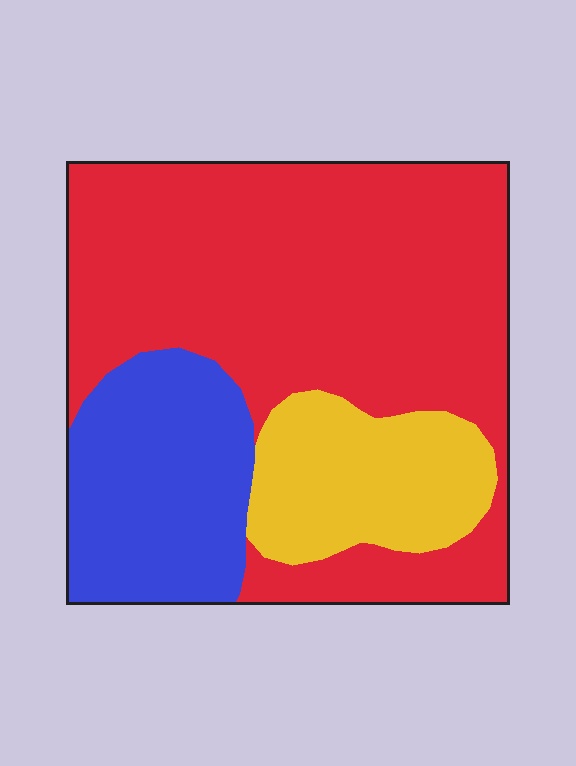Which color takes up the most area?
Red, at roughly 60%.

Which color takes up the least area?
Yellow, at roughly 15%.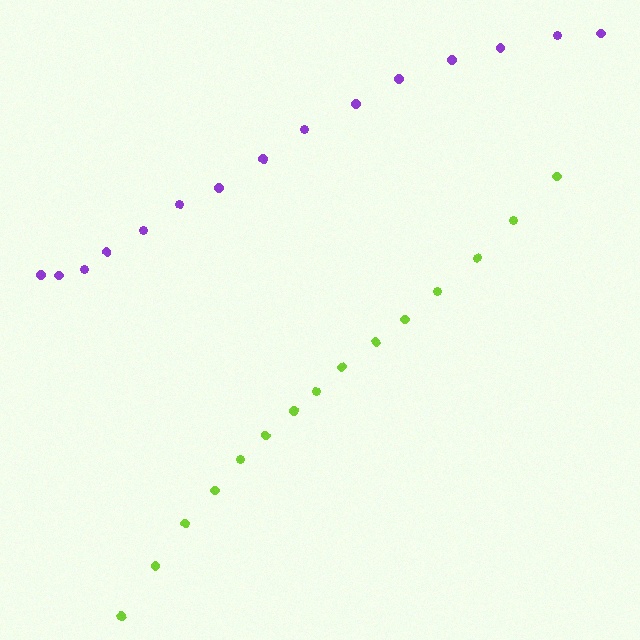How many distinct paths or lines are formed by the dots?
There are 2 distinct paths.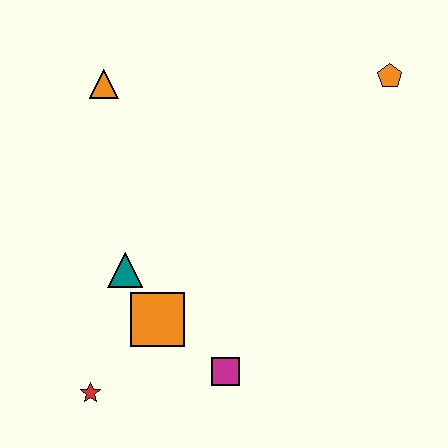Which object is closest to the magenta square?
The orange square is closest to the magenta square.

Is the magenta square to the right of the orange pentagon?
No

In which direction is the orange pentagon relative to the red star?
The orange pentagon is above the red star.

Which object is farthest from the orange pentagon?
The red star is farthest from the orange pentagon.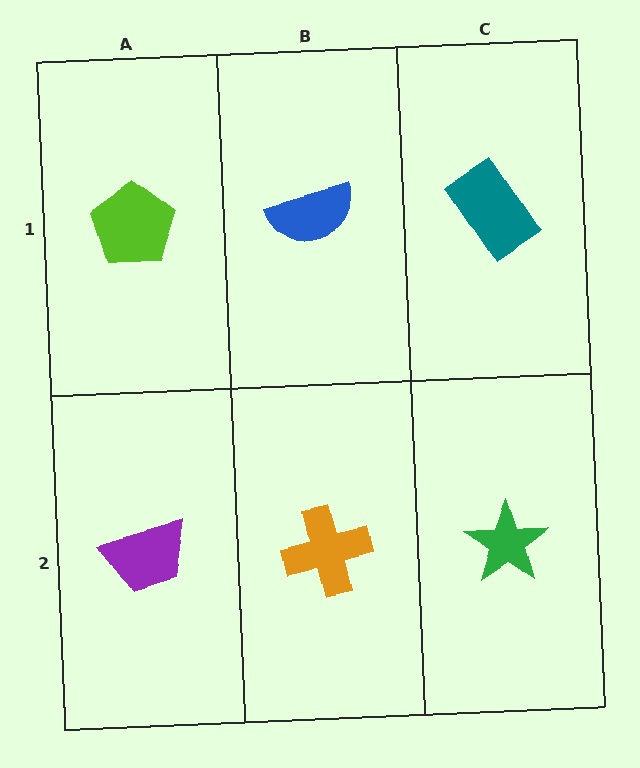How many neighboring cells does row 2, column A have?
2.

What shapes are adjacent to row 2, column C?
A teal rectangle (row 1, column C), an orange cross (row 2, column B).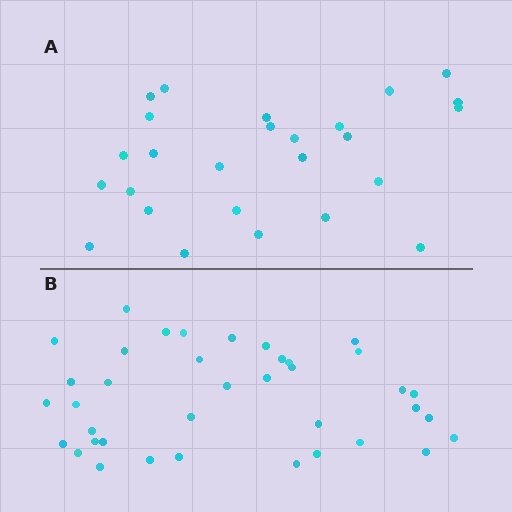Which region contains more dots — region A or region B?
Region B (the bottom region) has more dots.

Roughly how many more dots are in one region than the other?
Region B has roughly 12 or so more dots than region A.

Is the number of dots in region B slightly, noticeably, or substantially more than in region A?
Region B has substantially more. The ratio is roughly 1.5 to 1.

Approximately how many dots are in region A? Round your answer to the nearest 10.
About 30 dots. (The exact count is 26, which rounds to 30.)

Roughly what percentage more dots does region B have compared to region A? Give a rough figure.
About 45% more.